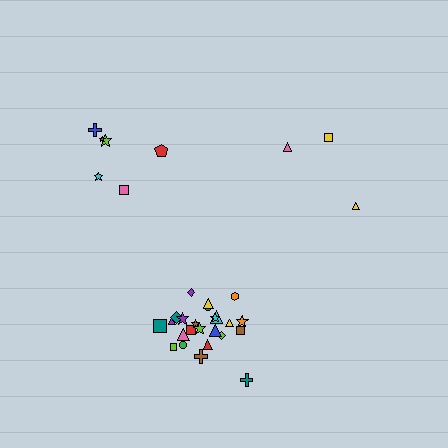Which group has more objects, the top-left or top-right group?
The top-left group.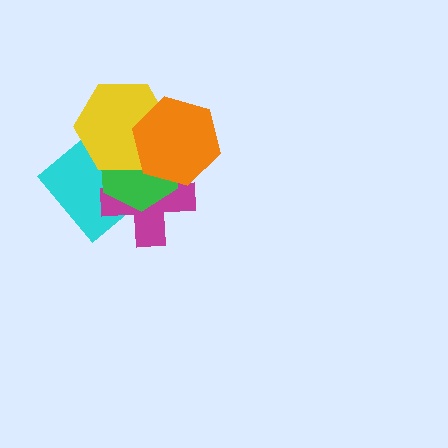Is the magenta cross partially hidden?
Yes, it is partially covered by another shape.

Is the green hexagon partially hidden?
Yes, it is partially covered by another shape.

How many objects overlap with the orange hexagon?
3 objects overlap with the orange hexagon.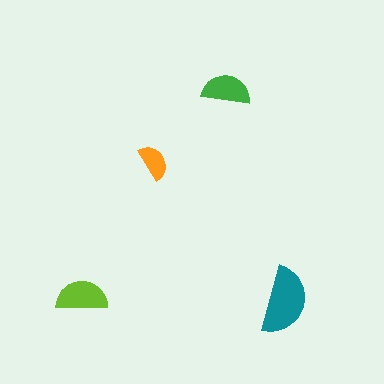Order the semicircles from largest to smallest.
the teal one, the lime one, the green one, the orange one.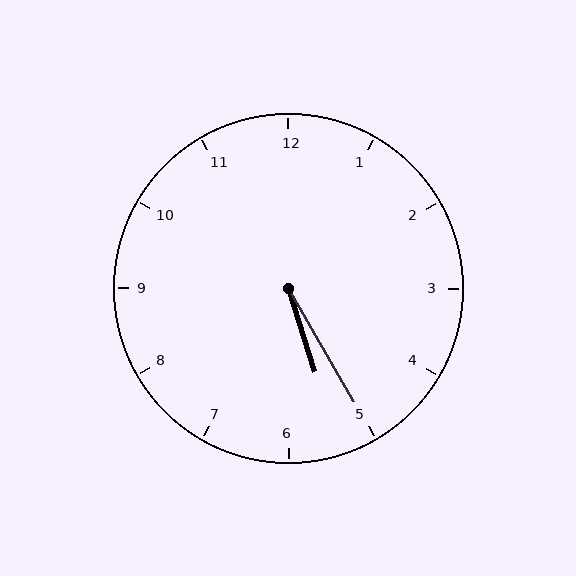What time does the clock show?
5:25.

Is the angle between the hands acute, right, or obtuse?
It is acute.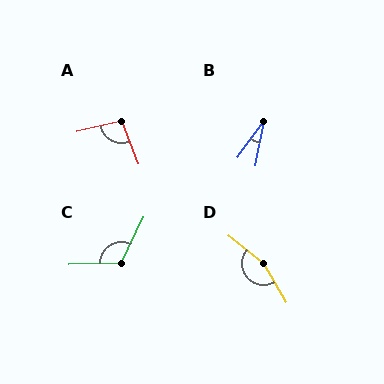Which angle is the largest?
D, at approximately 159 degrees.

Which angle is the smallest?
B, at approximately 25 degrees.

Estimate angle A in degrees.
Approximately 97 degrees.